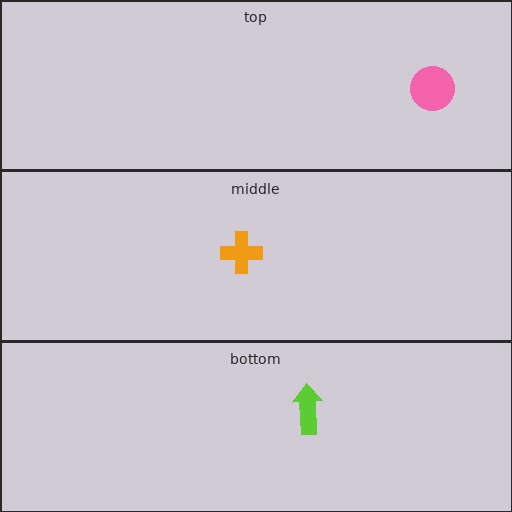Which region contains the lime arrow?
The bottom region.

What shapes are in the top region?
The pink circle.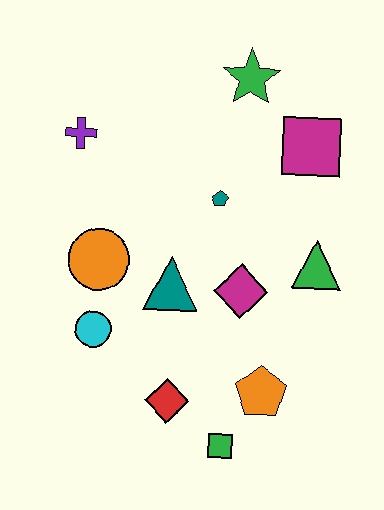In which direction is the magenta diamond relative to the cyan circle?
The magenta diamond is to the right of the cyan circle.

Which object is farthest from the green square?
The green star is farthest from the green square.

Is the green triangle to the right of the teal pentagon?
Yes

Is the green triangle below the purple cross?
Yes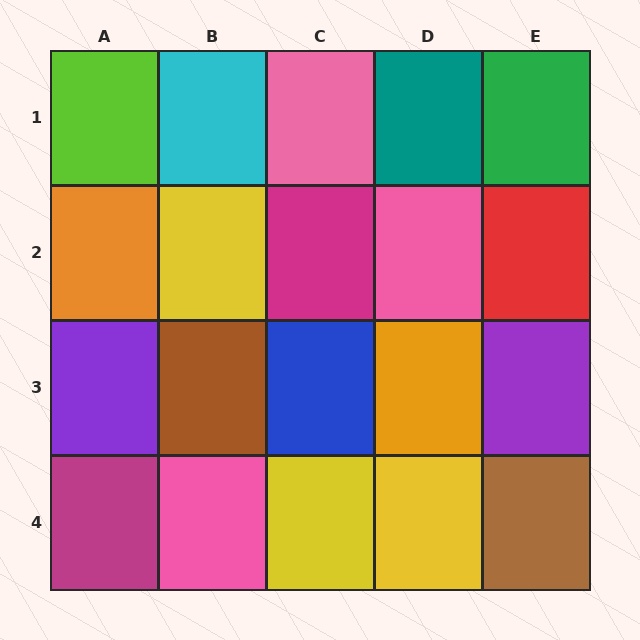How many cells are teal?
1 cell is teal.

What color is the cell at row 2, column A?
Orange.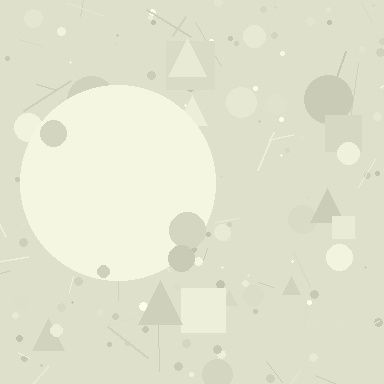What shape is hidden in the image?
A circle is hidden in the image.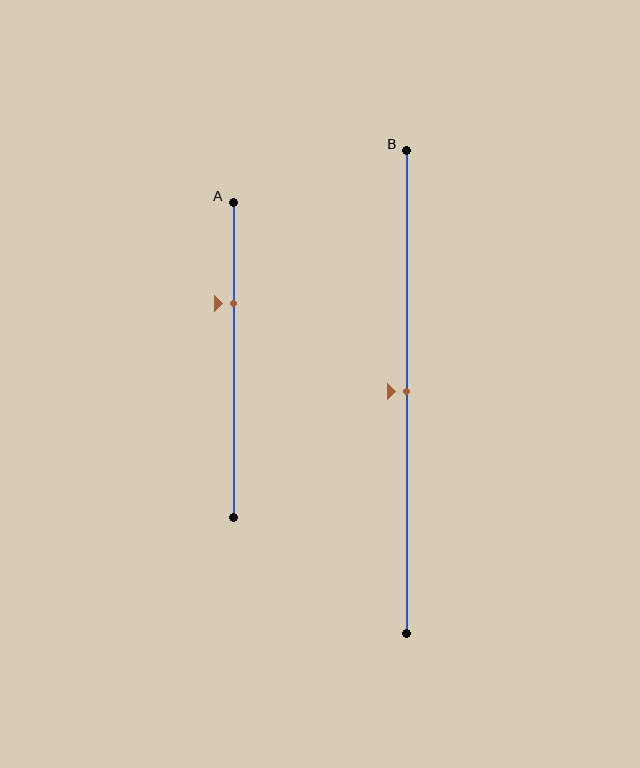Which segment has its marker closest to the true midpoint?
Segment B has its marker closest to the true midpoint.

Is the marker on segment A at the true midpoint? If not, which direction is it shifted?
No, the marker on segment A is shifted upward by about 18% of the segment length.